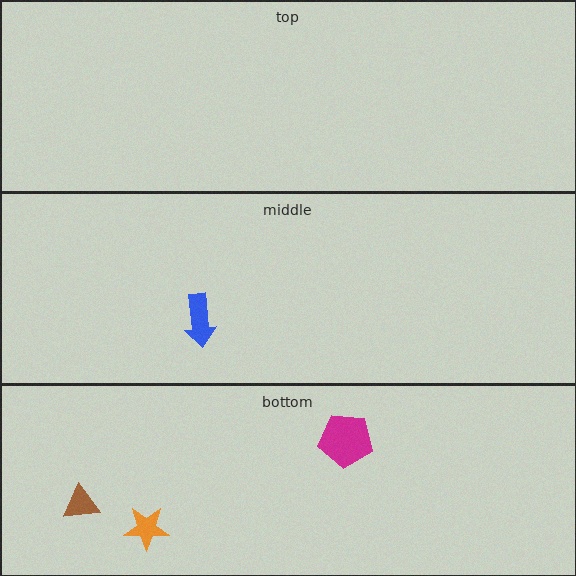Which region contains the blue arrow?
The middle region.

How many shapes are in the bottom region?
3.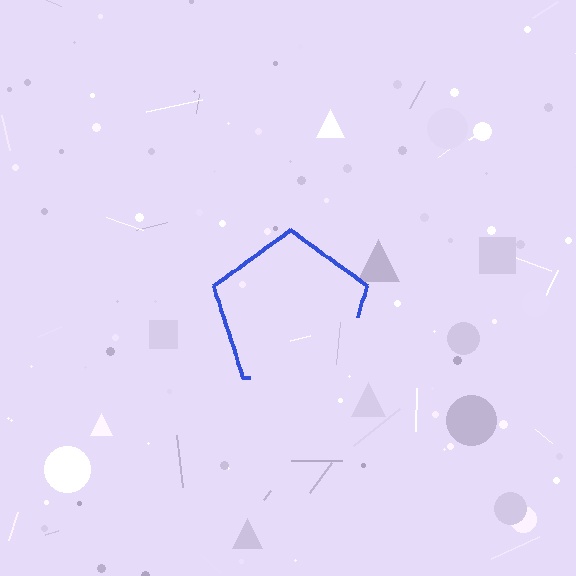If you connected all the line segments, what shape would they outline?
They would outline a pentagon.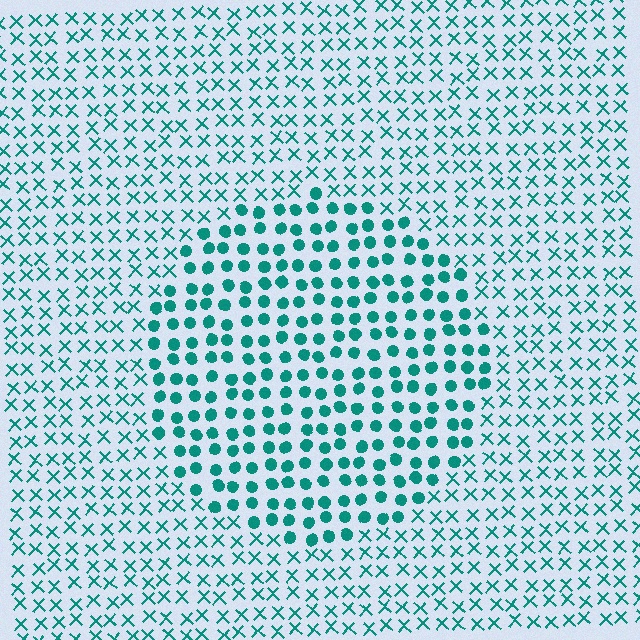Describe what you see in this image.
The image is filled with small teal elements arranged in a uniform grid. A circle-shaped region contains circles, while the surrounding area contains X marks. The boundary is defined purely by the change in element shape.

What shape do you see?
I see a circle.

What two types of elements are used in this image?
The image uses circles inside the circle region and X marks outside it.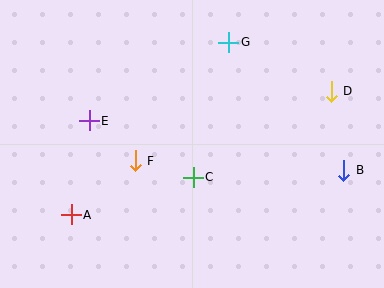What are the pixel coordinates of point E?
Point E is at (89, 121).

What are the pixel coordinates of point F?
Point F is at (135, 161).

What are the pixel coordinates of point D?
Point D is at (331, 91).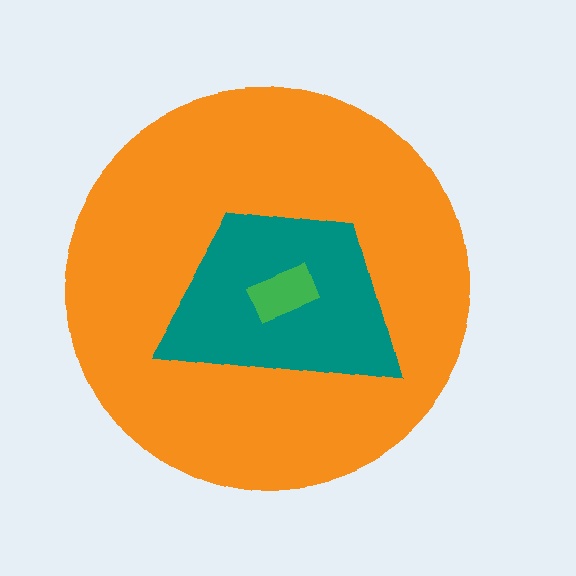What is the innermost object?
The green rectangle.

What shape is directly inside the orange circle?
The teal trapezoid.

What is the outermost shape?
The orange circle.